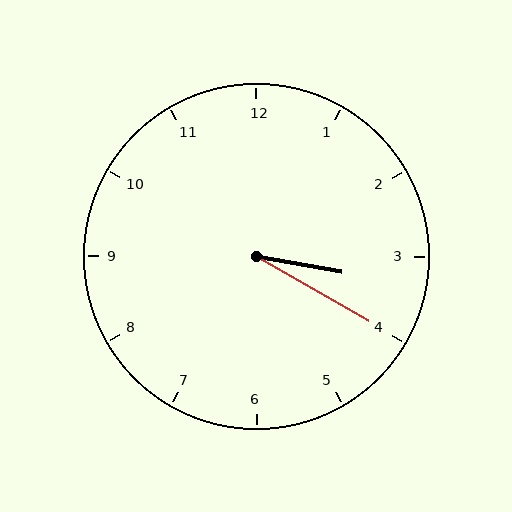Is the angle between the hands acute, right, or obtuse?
It is acute.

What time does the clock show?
3:20.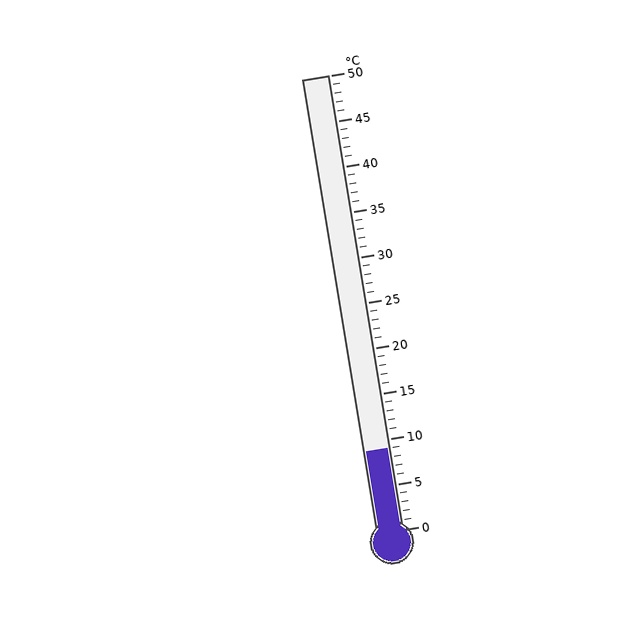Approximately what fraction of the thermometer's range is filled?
The thermometer is filled to approximately 20% of its range.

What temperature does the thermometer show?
The thermometer shows approximately 9°C.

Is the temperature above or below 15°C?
The temperature is below 15°C.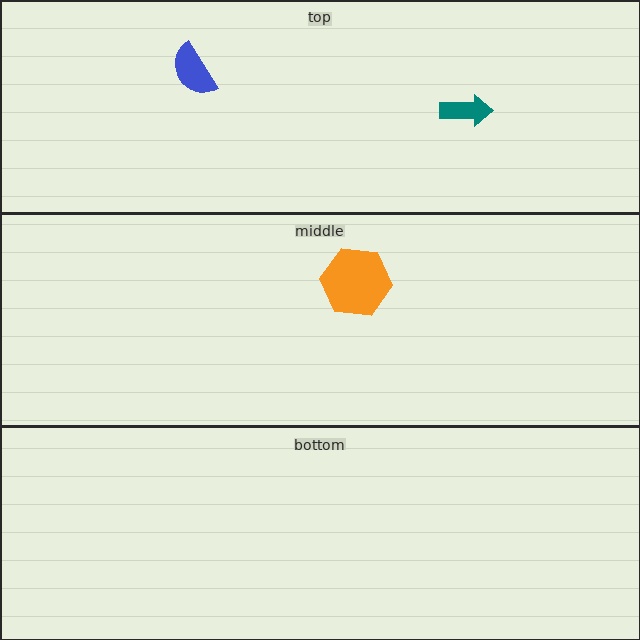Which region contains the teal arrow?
The top region.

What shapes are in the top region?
The teal arrow, the blue semicircle.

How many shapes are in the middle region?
1.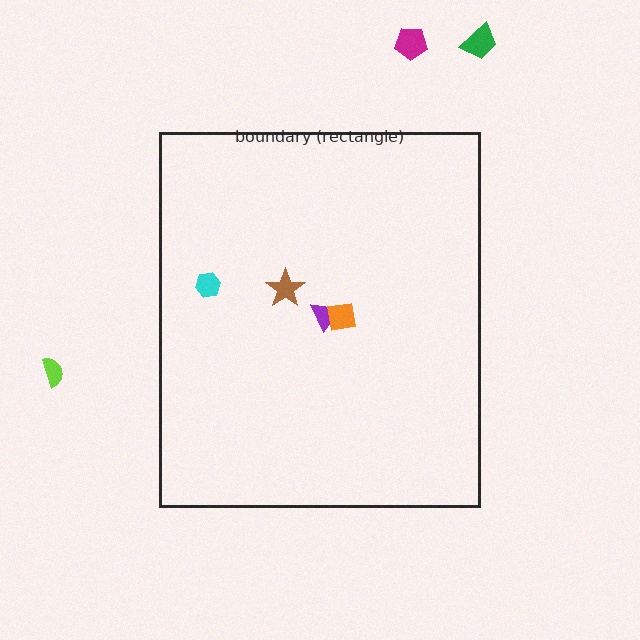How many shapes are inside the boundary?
4 inside, 3 outside.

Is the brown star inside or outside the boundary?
Inside.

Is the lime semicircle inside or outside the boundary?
Outside.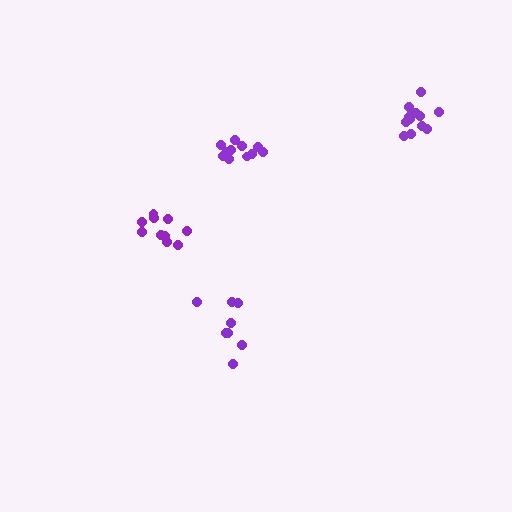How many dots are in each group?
Group 1: 12 dots, Group 2: 8 dots, Group 3: 11 dots, Group 4: 10 dots (41 total).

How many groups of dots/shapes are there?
There are 4 groups.